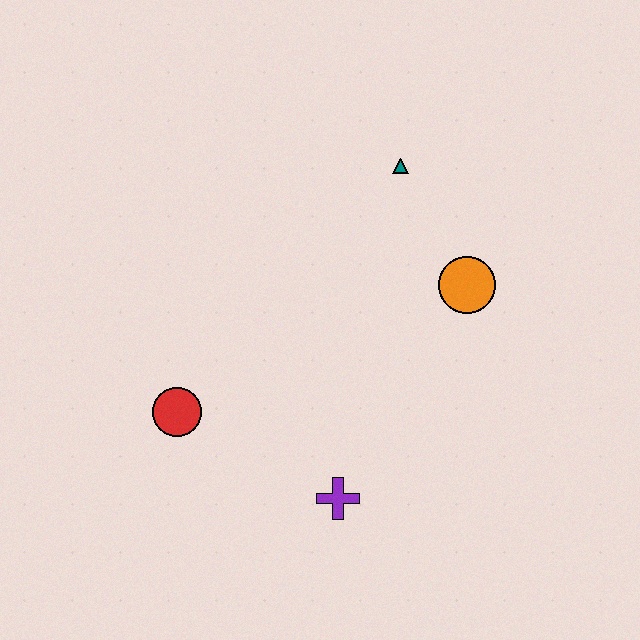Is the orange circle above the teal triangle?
No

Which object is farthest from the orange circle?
The red circle is farthest from the orange circle.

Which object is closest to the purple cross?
The red circle is closest to the purple cross.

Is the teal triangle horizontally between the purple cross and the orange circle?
Yes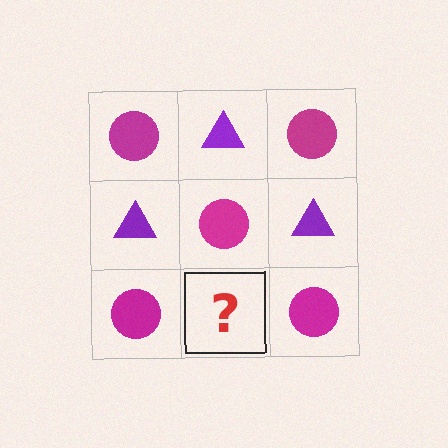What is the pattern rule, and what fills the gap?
The rule is that it alternates magenta circle and purple triangle in a checkerboard pattern. The gap should be filled with a purple triangle.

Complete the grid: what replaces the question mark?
The question mark should be replaced with a purple triangle.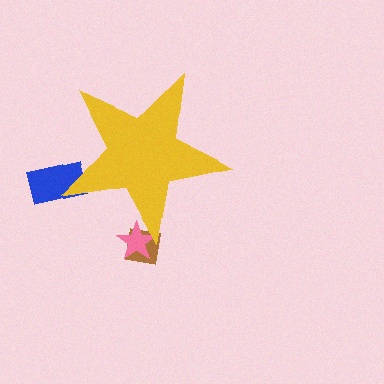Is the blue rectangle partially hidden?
Yes, the blue rectangle is partially hidden behind the yellow star.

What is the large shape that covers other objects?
A yellow star.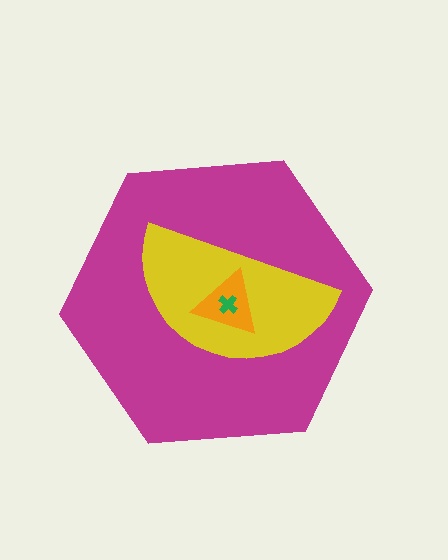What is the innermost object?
The green cross.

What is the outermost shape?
The magenta hexagon.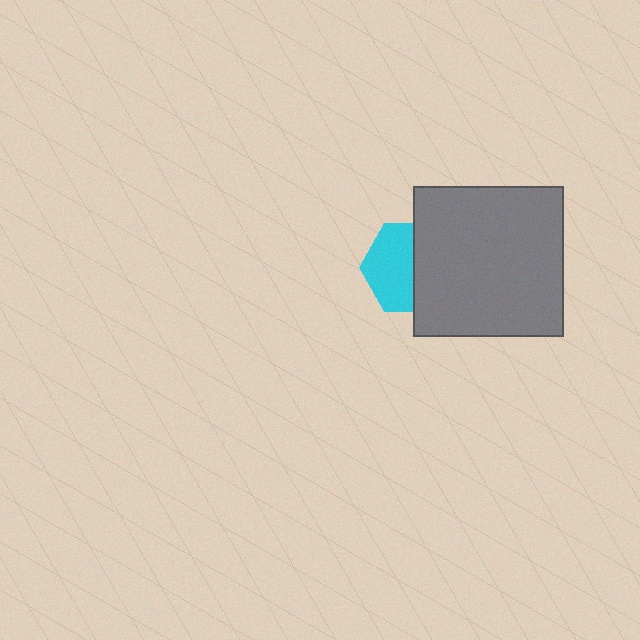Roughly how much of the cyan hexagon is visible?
About half of it is visible (roughly 55%).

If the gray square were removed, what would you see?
You would see the complete cyan hexagon.